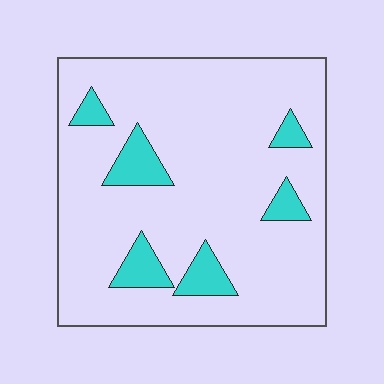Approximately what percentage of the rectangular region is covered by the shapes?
Approximately 15%.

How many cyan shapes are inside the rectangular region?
6.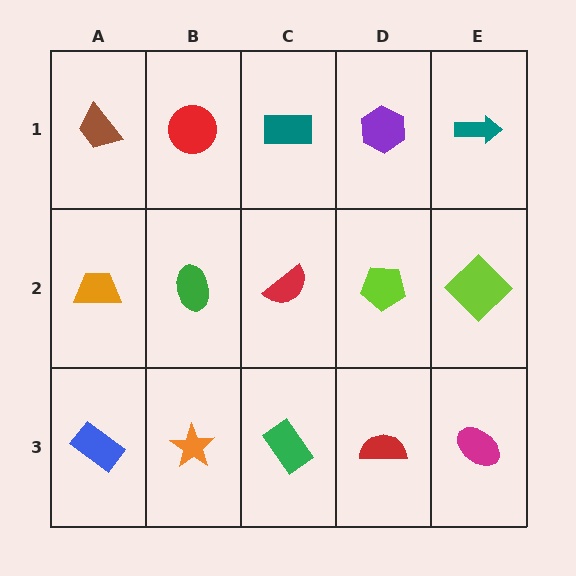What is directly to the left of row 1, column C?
A red circle.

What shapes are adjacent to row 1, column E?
A lime diamond (row 2, column E), a purple hexagon (row 1, column D).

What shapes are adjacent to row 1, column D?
A lime pentagon (row 2, column D), a teal rectangle (row 1, column C), a teal arrow (row 1, column E).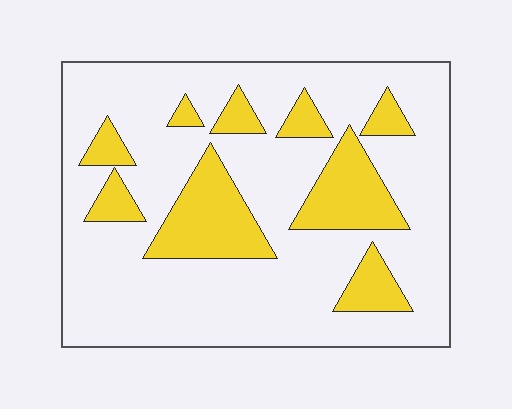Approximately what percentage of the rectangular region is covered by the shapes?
Approximately 25%.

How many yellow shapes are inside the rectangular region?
9.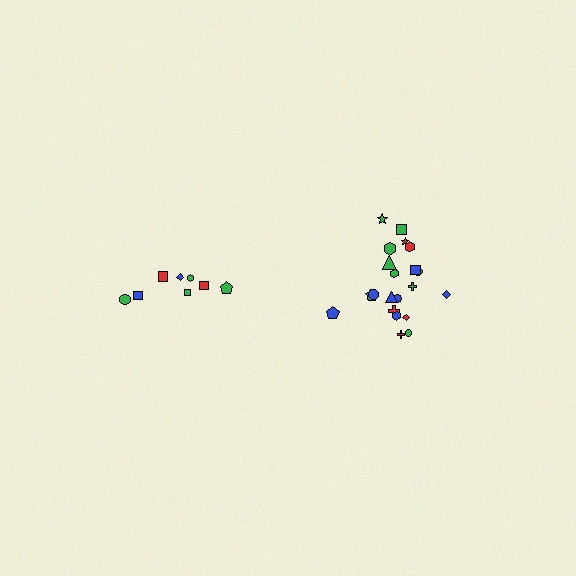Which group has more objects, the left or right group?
The right group.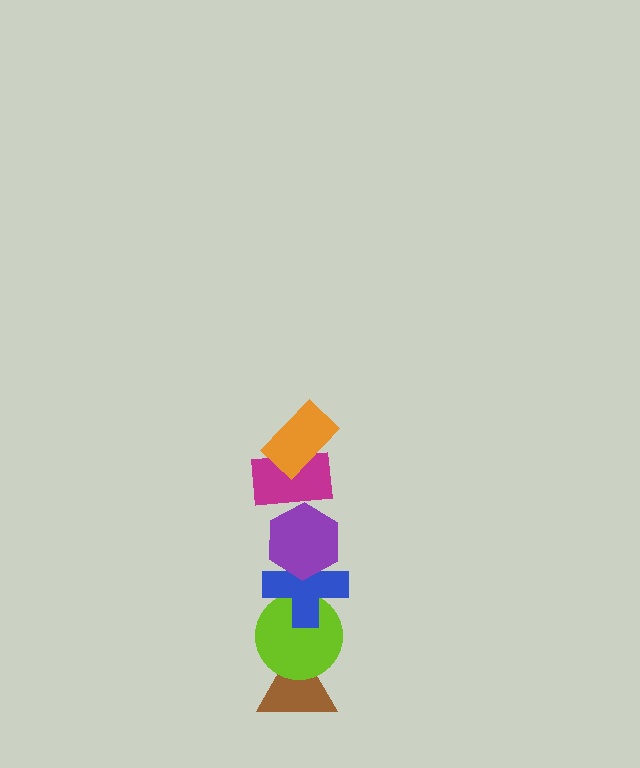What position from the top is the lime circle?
The lime circle is 5th from the top.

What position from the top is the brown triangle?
The brown triangle is 6th from the top.